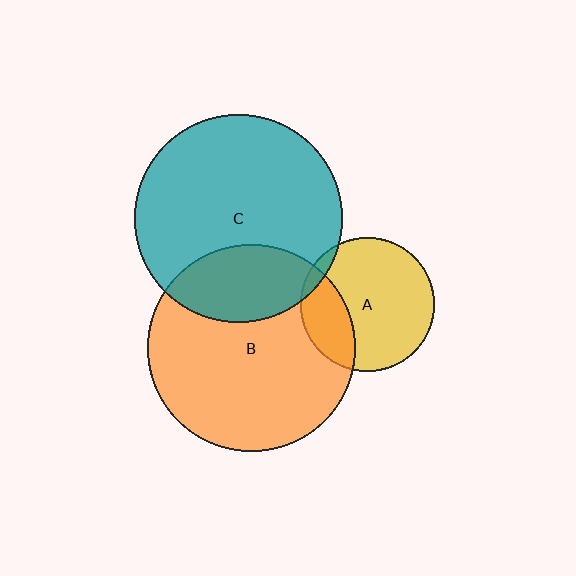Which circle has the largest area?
Circle C (teal).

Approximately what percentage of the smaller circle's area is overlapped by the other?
Approximately 25%.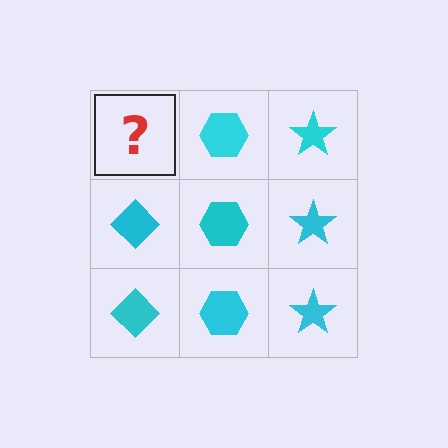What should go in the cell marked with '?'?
The missing cell should contain a cyan diamond.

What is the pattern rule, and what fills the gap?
The rule is that each column has a consistent shape. The gap should be filled with a cyan diamond.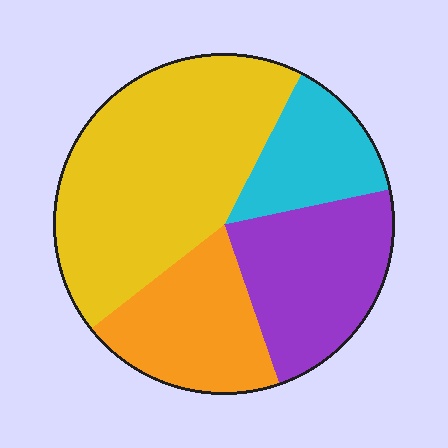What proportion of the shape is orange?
Orange takes up about one fifth (1/5) of the shape.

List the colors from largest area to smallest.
From largest to smallest: yellow, purple, orange, cyan.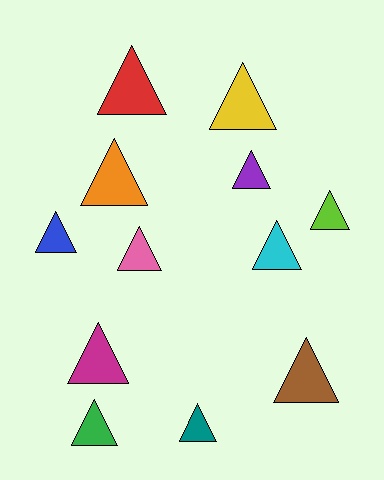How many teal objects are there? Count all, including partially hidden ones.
There is 1 teal object.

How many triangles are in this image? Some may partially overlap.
There are 12 triangles.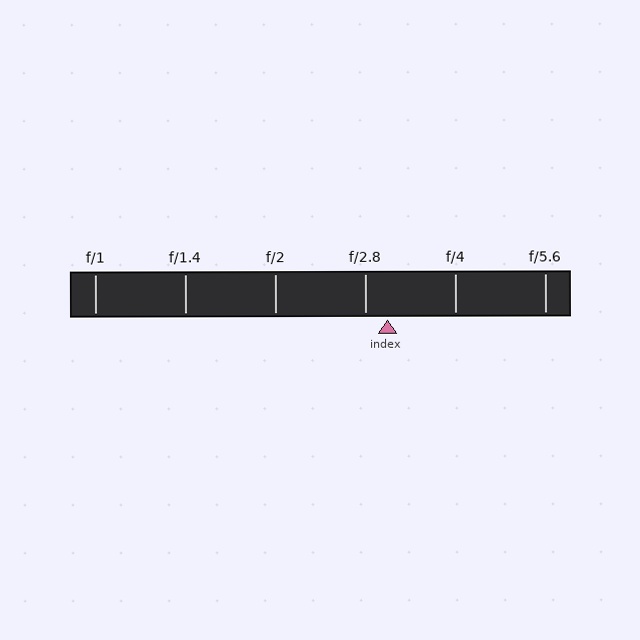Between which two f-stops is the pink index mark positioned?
The index mark is between f/2.8 and f/4.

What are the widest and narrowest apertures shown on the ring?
The widest aperture shown is f/1 and the narrowest is f/5.6.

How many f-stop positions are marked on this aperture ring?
There are 6 f-stop positions marked.